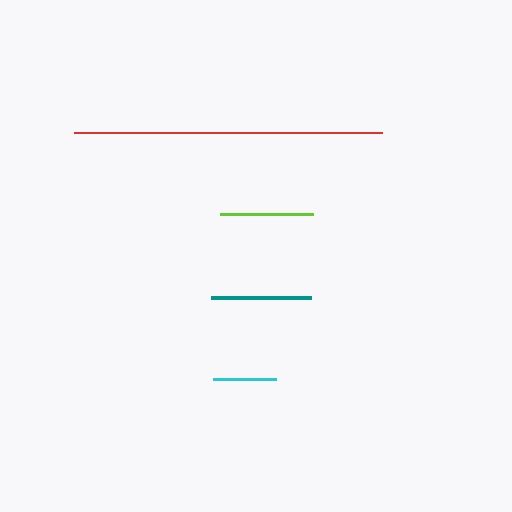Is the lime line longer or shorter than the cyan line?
The lime line is longer than the cyan line.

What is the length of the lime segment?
The lime segment is approximately 94 pixels long.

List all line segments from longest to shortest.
From longest to shortest: red, teal, lime, cyan.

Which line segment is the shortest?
The cyan line is the shortest at approximately 63 pixels.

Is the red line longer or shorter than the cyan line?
The red line is longer than the cyan line.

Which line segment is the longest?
The red line is the longest at approximately 309 pixels.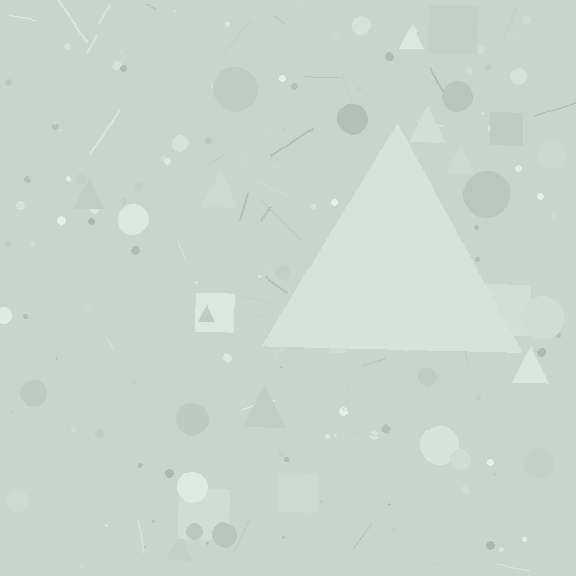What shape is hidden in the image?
A triangle is hidden in the image.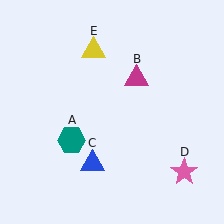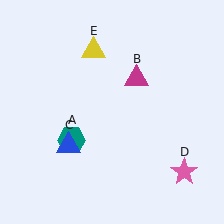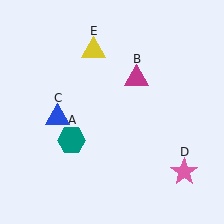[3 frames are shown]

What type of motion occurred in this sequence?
The blue triangle (object C) rotated clockwise around the center of the scene.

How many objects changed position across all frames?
1 object changed position: blue triangle (object C).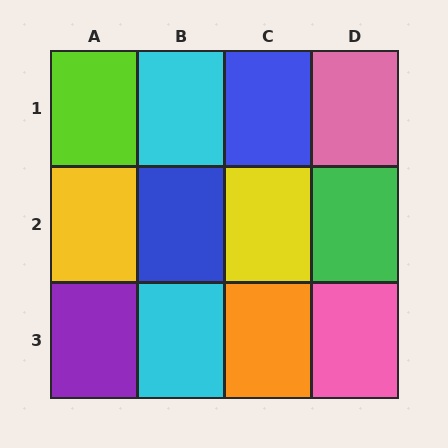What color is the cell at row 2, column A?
Yellow.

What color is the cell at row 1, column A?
Lime.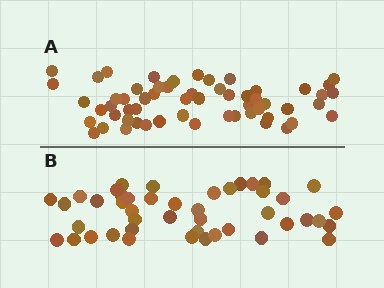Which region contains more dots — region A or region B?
Region A (the top region) has more dots.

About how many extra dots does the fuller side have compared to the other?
Region A has approximately 15 more dots than region B.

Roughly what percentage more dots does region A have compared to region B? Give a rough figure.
About 30% more.